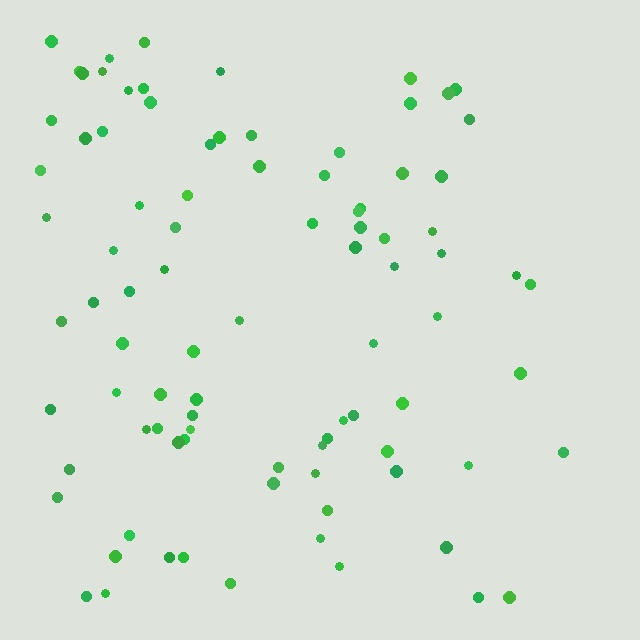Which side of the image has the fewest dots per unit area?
The right.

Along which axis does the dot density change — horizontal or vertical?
Horizontal.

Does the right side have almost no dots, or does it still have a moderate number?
Still a moderate number, just noticeably fewer than the left.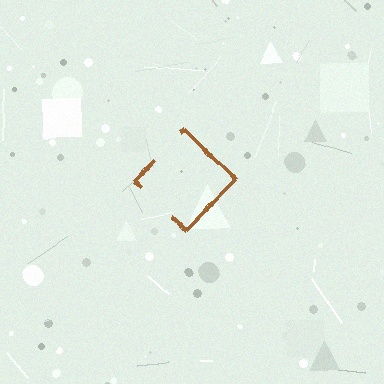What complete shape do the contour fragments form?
The contour fragments form a diamond.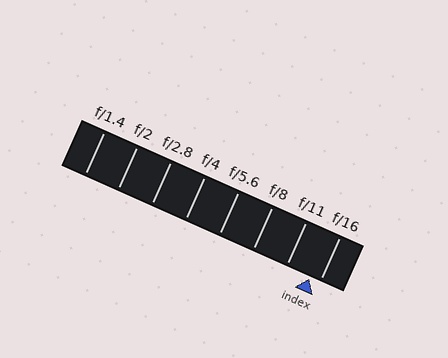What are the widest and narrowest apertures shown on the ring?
The widest aperture shown is f/1.4 and the narrowest is f/16.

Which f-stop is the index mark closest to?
The index mark is closest to f/16.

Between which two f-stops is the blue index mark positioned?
The index mark is between f/11 and f/16.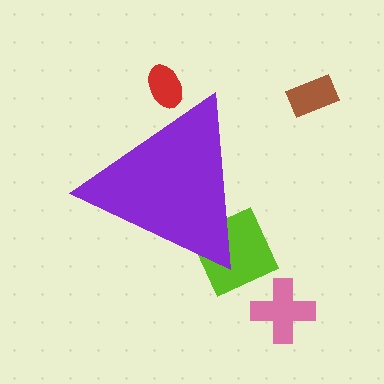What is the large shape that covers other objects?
A purple triangle.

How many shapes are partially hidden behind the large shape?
3 shapes are partially hidden.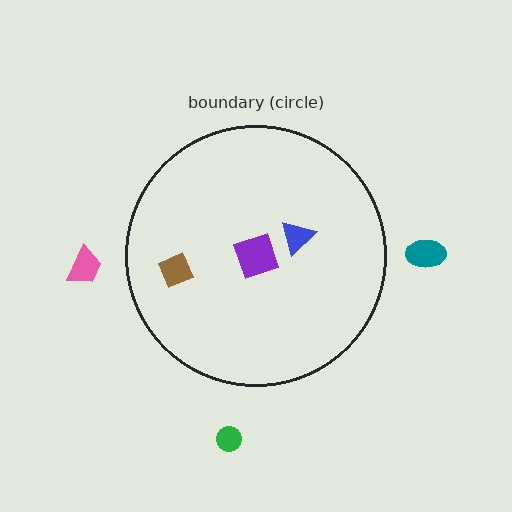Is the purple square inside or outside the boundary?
Inside.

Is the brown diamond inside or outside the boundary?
Inside.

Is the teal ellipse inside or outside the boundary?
Outside.